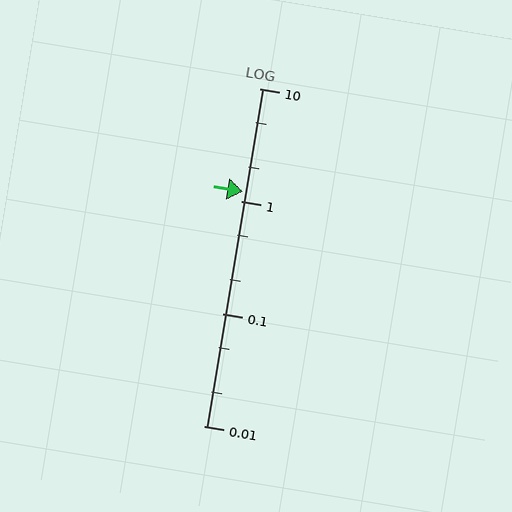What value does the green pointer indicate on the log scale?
The pointer indicates approximately 1.2.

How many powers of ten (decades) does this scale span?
The scale spans 3 decades, from 0.01 to 10.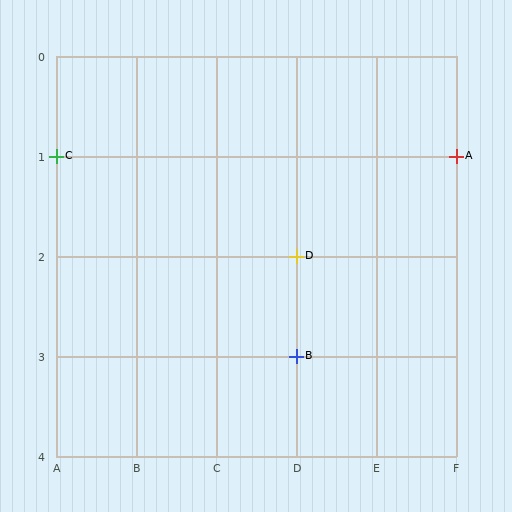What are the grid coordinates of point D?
Point D is at grid coordinates (D, 2).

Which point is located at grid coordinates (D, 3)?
Point B is at (D, 3).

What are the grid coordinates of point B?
Point B is at grid coordinates (D, 3).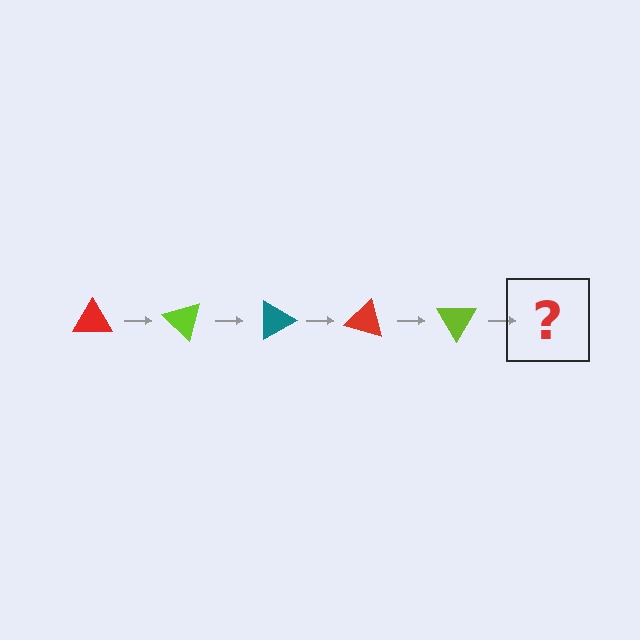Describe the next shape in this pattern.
It should be a teal triangle, rotated 225 degrees from the start.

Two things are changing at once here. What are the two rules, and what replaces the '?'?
The two rules are that it rotates 45 degrees each step and the color cycles through red, lime, and teal. The '?' should be a teal triangle, rotated 225 degrees from the start.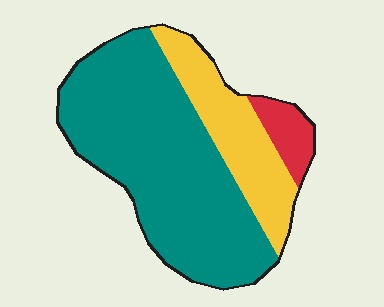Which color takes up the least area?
Red, at roughly 5%.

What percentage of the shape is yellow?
Yellow covers around 25% of the shape.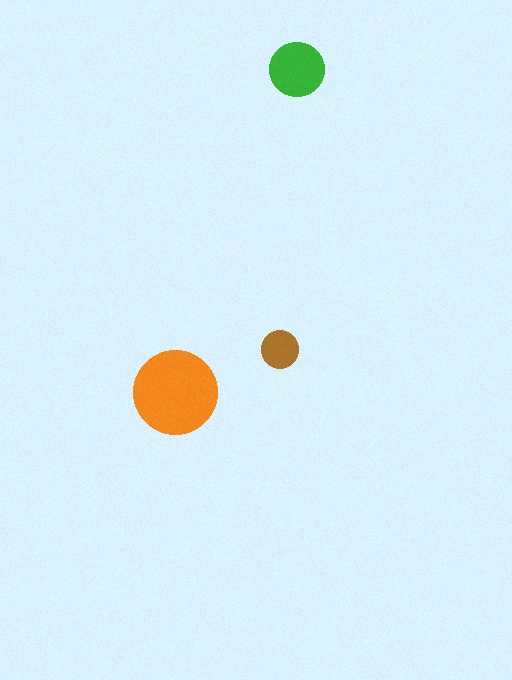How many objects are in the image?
There are 3 objects in the image.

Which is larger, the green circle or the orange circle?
The orange one.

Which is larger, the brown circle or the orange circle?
The orange one.